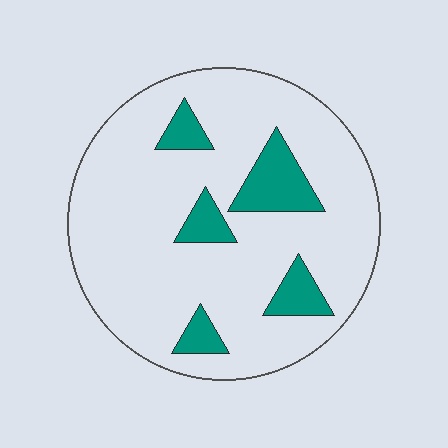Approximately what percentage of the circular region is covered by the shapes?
Approximately 15%.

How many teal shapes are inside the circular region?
5.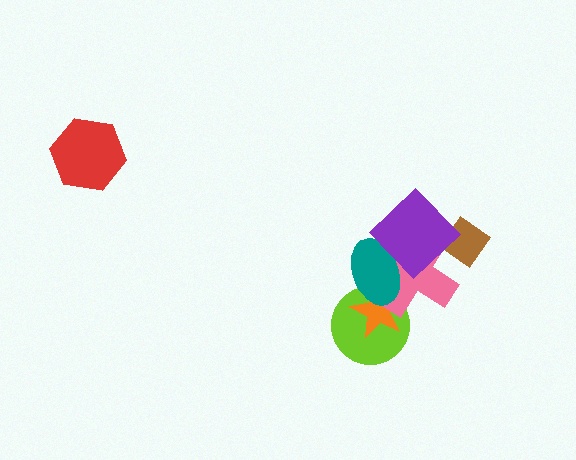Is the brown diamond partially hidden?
Yes, it is partially covered by another shape.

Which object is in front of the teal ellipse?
The purple diamond is in front of the teal ellipse.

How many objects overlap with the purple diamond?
3 objects overlap with the purple diamond.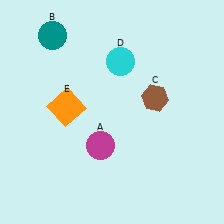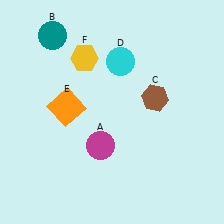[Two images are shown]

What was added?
A yellow hexagon (F) was added in Image 2.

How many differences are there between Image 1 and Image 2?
There is 1 difference between the two images.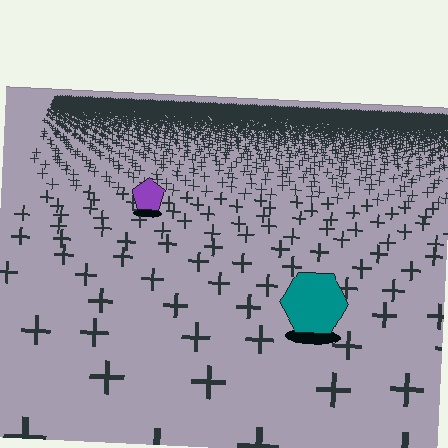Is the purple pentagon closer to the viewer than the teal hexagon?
No. The teal hexagon is closer — you can tell from the texture gradient: the ground texture is coarser near it.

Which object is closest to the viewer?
The teal hexagon is closest. The texture marks near it are larger and more spread out.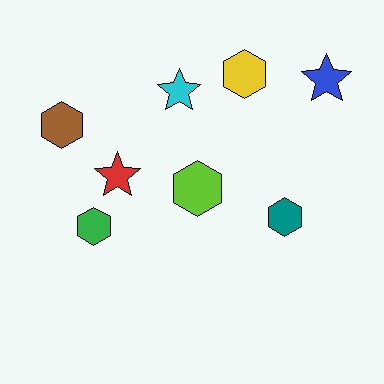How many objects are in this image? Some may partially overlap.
There are 8 objects.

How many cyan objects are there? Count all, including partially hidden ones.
There is 1 cyan object.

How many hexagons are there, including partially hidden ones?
There are 5 hexagons.